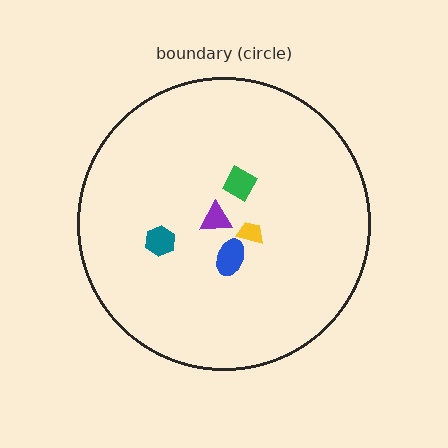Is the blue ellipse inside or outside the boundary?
Inside.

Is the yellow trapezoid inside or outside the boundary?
Inside.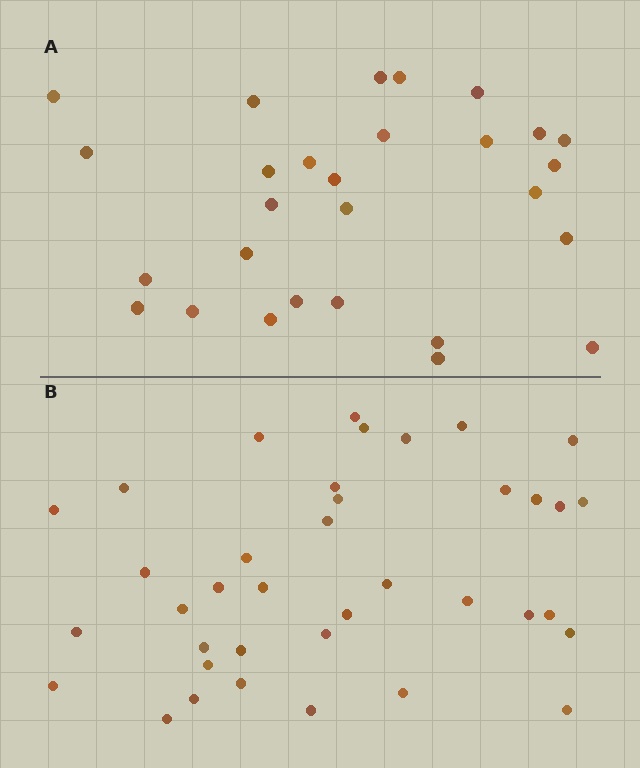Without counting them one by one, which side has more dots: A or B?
Region B (the bottom region) has more dots.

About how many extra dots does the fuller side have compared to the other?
Region B has roughly 10 or so more dots than region A.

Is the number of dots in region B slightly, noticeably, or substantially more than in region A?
Region B has noticeably more, but not dramatically so. The ratio is roughly 1.4 to 1.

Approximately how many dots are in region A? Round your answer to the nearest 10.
About 30 dots. (The exact count is 28, which rounds to 30.)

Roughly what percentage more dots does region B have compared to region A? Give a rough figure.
About 35% more.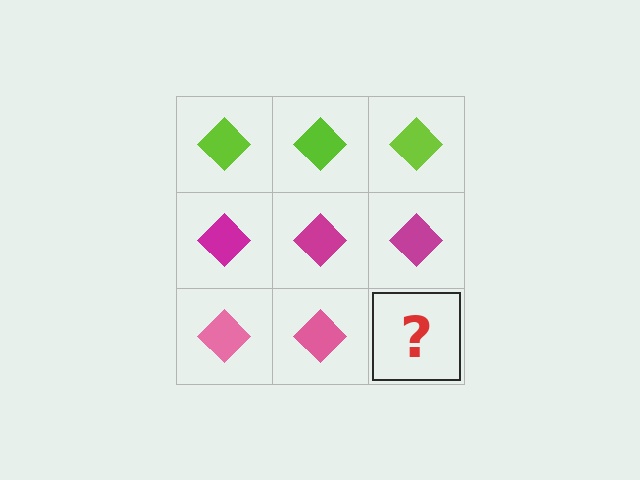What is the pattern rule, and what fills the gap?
The rule is that each row has a consistent color. The gap should be filled with a pink diamond.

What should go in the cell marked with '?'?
The missing cell should contain a pink diamond.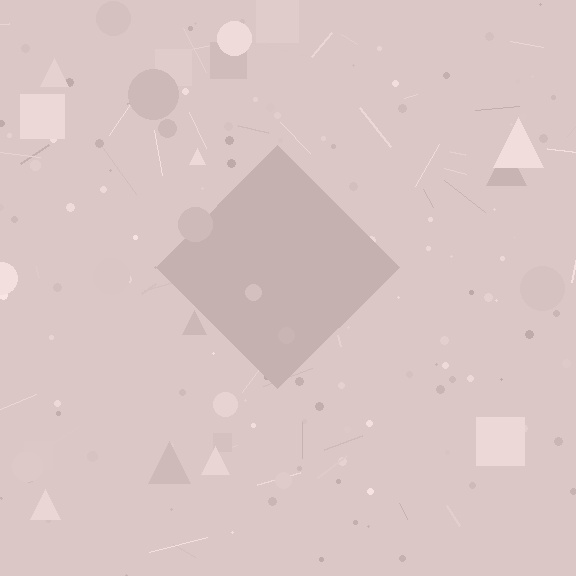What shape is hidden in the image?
A diamond is hidden in the image.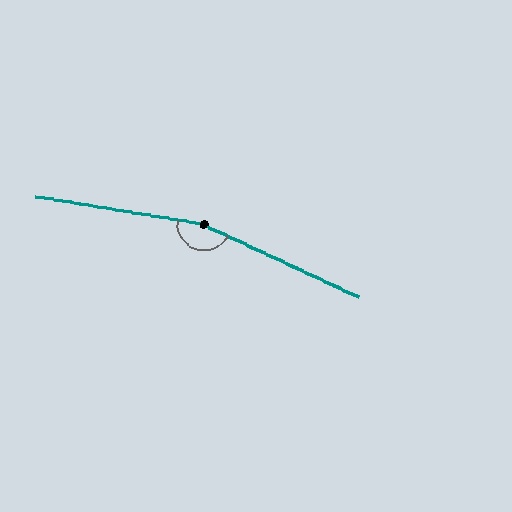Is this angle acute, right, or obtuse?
It is obtuse.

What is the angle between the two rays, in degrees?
Approximately 164 degrees.